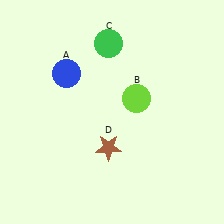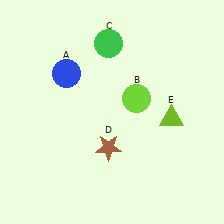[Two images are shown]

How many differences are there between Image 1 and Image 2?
There is 1 difference between the two images.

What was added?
A lime triangle (E) was added in Image 2.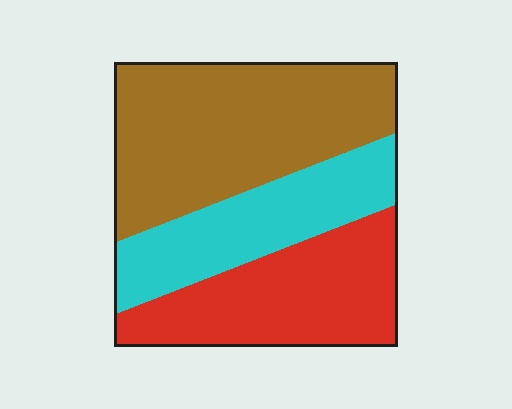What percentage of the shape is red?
Red takes up about one third (1/3) of the shape.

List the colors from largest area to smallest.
From largest to smallest: brown, red, cyan.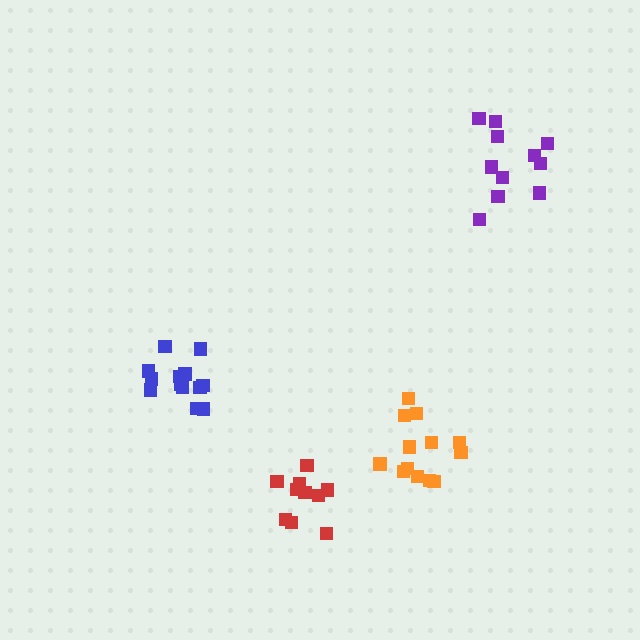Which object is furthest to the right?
The purple cluster is rightmost.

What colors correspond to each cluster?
The clusters are colored: orange, blue, purple, red.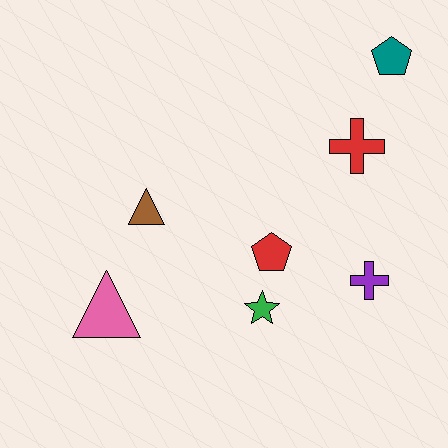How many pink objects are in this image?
There is 1 pink object.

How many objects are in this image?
There are 7 objects.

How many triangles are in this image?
There are 2 triangles.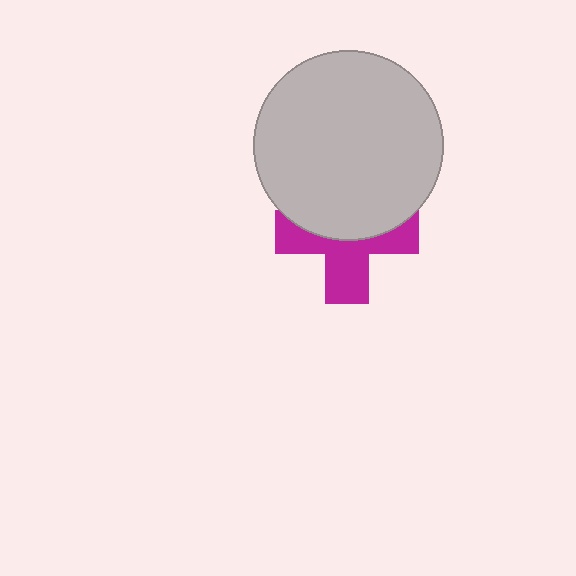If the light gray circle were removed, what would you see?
You would see the complete magenta cross.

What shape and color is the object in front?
The object in front is a light gray circle.